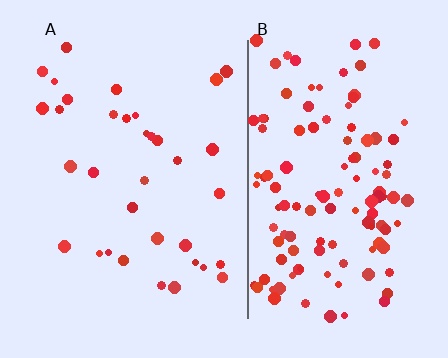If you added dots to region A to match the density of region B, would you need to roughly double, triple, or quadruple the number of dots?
Approximately quadruple.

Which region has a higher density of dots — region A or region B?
B (the right).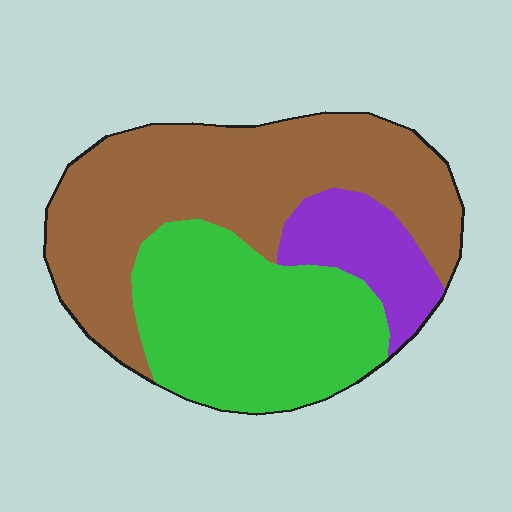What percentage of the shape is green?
Green covers roughly 35% of the shape.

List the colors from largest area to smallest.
From largest to smallest: brown, green, purple.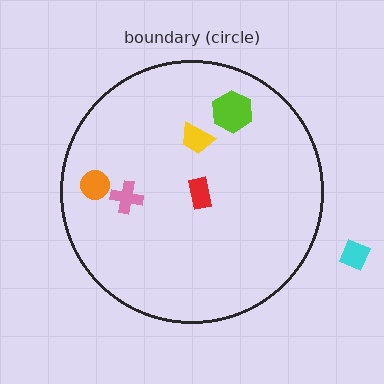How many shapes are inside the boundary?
5 inside, 1 outside.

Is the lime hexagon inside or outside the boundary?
Inside.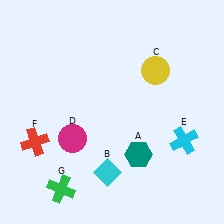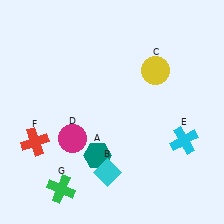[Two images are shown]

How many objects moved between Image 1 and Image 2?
1 object moved between the two images.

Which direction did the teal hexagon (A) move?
The teal hexagon (A) moved left.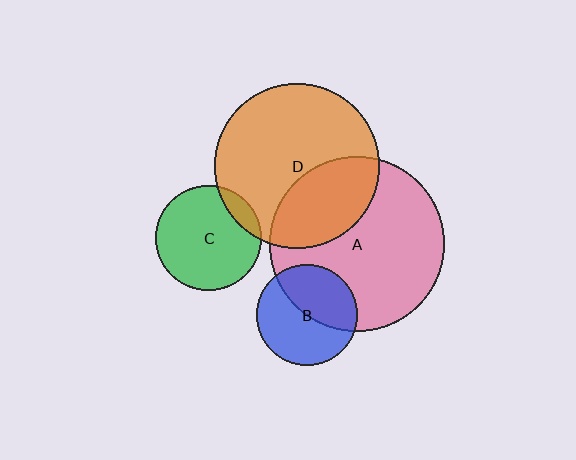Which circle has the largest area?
Circle A (pink).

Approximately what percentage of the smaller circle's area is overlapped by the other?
Approximately 10%.